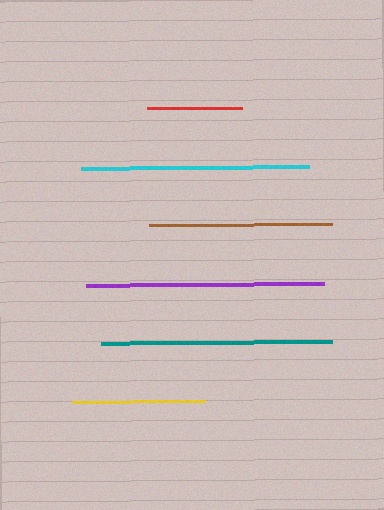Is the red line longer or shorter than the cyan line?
The cyan line is longer than the red line.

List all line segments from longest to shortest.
From longest to shortest: purple, teal, cyan, brown, yellow, red.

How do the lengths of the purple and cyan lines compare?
The purple and cyan lines are approximately the same length.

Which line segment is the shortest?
The red line is the shortest at approximately 95 pixels.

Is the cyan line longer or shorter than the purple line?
The purple line is longer than the cyan line.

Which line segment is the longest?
The purple line is the longest at approximately 238 pixels.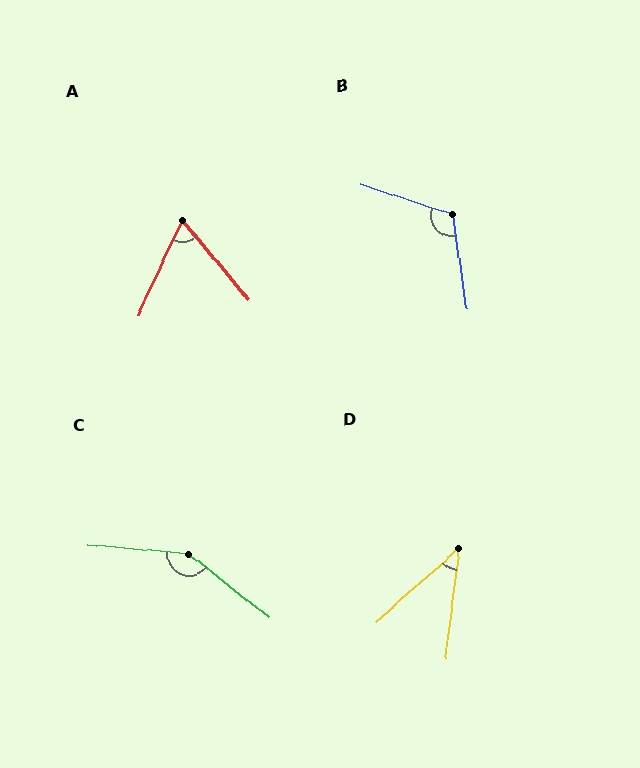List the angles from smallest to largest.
D (41°), A (65°), B (116°), C (147°).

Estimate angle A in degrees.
Approximately 65 degrees.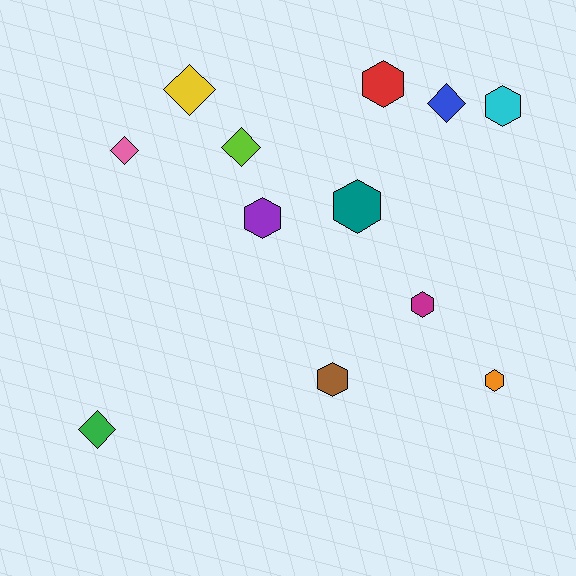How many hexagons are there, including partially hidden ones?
There are 7 hexagons.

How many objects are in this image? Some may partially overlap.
There are 12 objects.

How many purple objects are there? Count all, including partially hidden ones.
There is 1 purple object.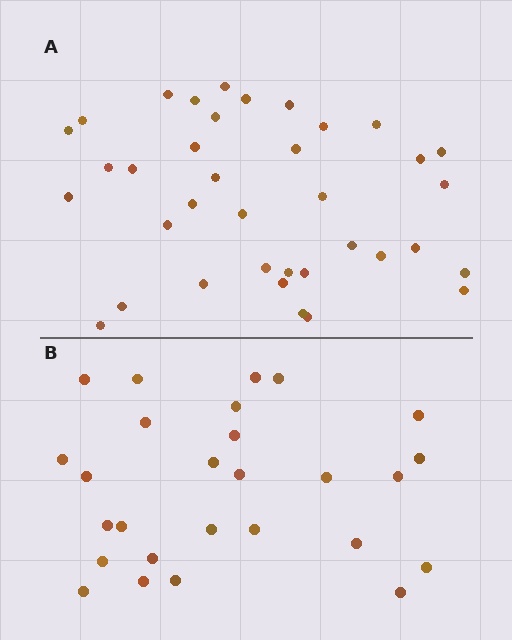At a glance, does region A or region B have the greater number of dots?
Region A (the top region) has more dots.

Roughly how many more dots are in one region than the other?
Region A has roughly 10 or so more dots than region B.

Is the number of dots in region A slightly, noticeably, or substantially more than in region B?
Region A has noticeably more, but not dramatically so. The ratio is roughly 1.4 to 1.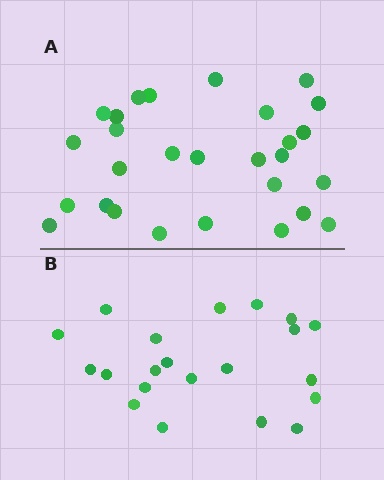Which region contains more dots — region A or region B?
Region A (the top region) has more dots.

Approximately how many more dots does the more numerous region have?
Region A has roughly 8 or so more dots than region B.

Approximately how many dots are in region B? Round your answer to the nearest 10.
About 20 dots. (The exact count is 21, which rounds to 20.)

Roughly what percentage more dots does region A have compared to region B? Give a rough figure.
About 35% more.